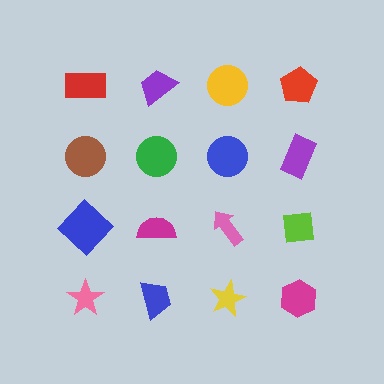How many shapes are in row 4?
4 shapes.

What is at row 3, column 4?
A lime square.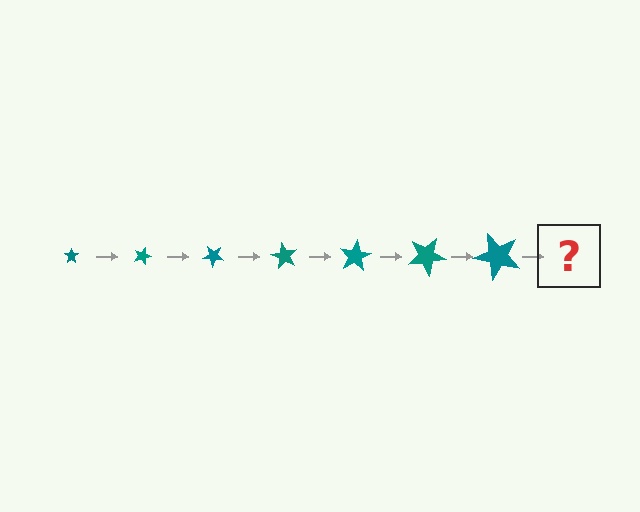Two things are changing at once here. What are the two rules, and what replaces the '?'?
The two rules are that the star grows larger each step and it rotates 20 degrees each step. The '?' should be a star, larger than the previous one and rotated 140 degrees from the start.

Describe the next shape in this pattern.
It should be a star, larger than the previous one and rotated 140 degrees from the start.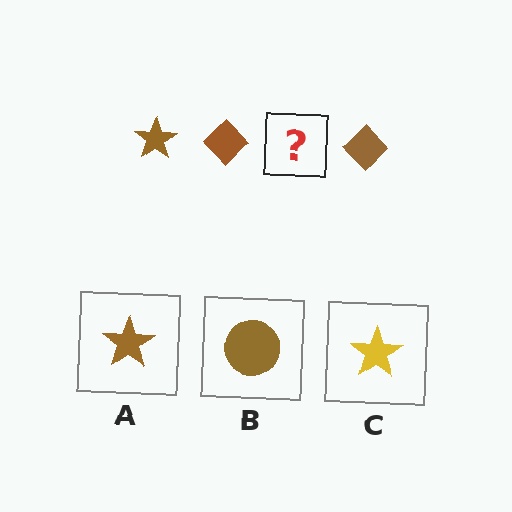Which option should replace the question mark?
Option A.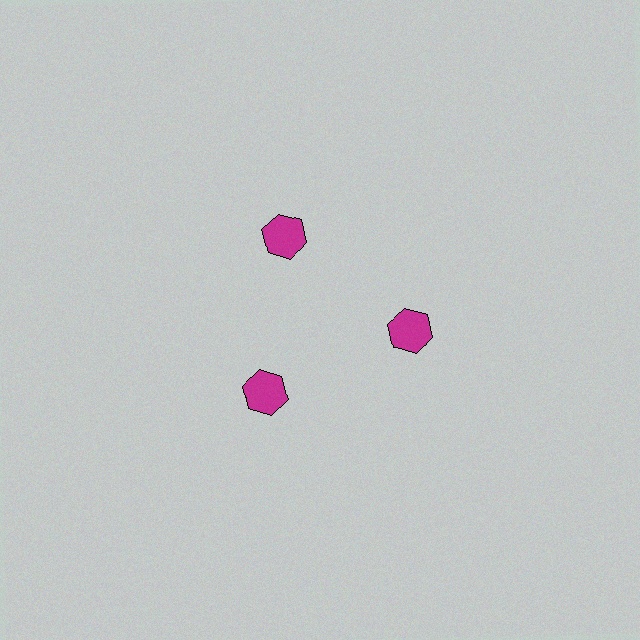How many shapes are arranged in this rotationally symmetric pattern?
There are 3 shapes, arranged in 3 groups of 1.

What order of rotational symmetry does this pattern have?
This pattern has 3-fold rotational symmetry.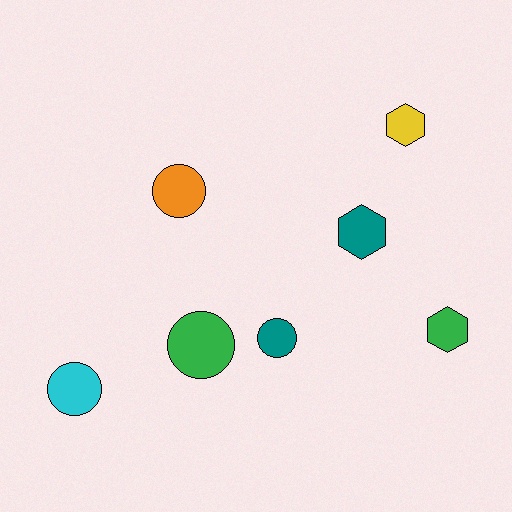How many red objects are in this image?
There are no red objects.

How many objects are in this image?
There are 7 objects.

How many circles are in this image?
There are 4 circles.